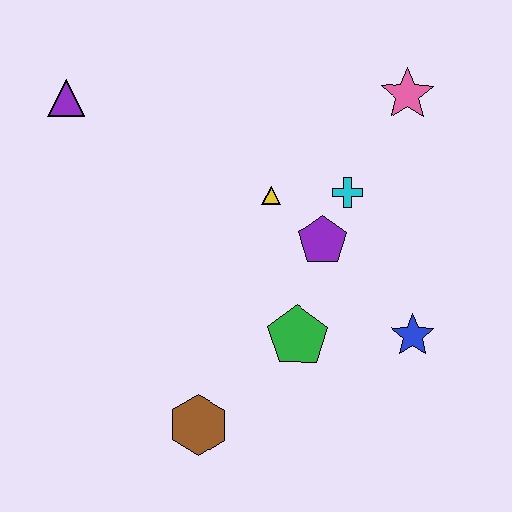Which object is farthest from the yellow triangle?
The brown hexagon is farthest from the yellow triangle.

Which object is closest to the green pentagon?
The purple pentagon is closest to the green pentagon.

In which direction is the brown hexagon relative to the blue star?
The brown hexagon is to the left of the blue star.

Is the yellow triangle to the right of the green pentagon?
No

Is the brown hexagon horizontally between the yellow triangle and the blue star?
No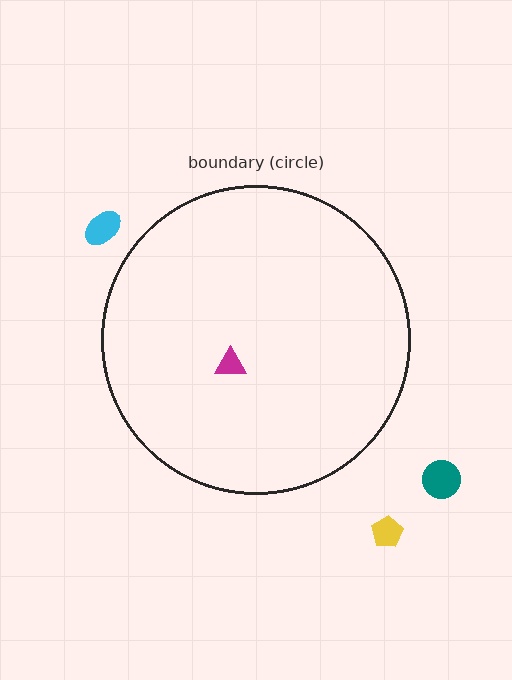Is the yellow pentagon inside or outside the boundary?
Outside.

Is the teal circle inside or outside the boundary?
Outside.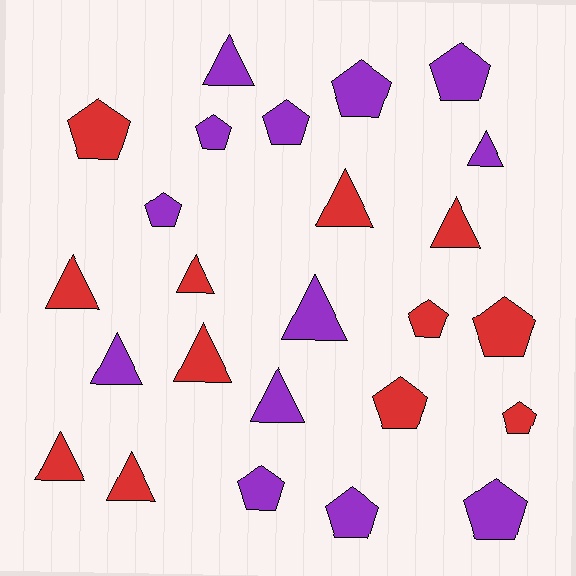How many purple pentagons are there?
There are 8 purple pentagons.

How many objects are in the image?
There are 25 objects.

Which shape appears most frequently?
Pentagon, with 13 objects.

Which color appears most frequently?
Purple, with 13 objects.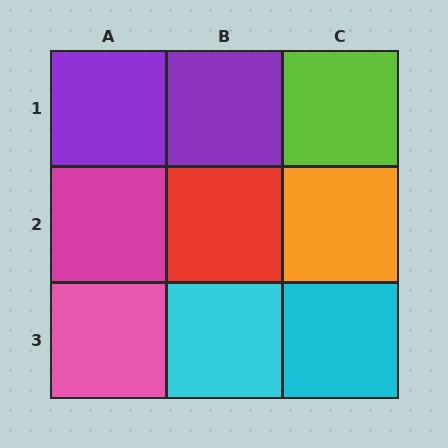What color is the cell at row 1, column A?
Purple.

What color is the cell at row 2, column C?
Orange.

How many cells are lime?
1 cell is lime.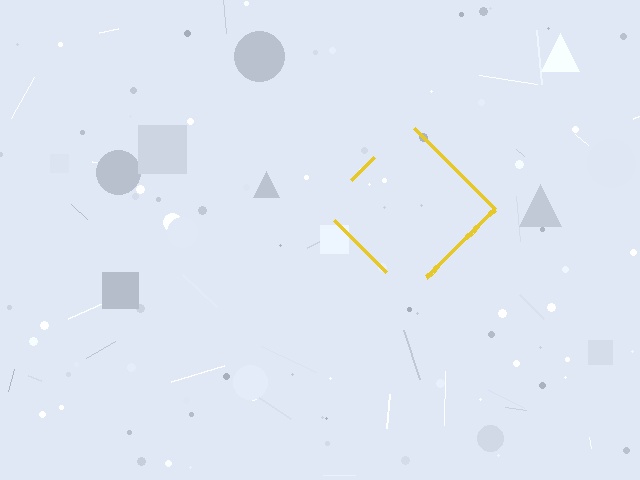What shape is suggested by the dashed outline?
The dashed outline suggests a diamond.